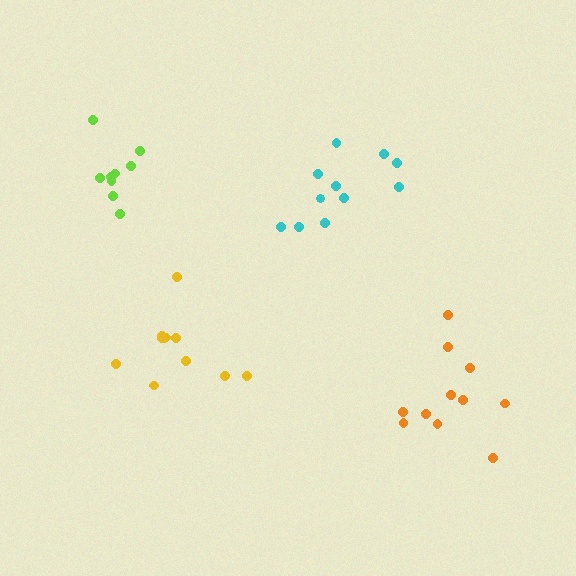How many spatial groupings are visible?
There are 4 spatial groupings.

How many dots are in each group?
Group 1: 11 dots, Group 2: 9 dots, Group 3: 11 dots, Group 4: 11 dots (42 total).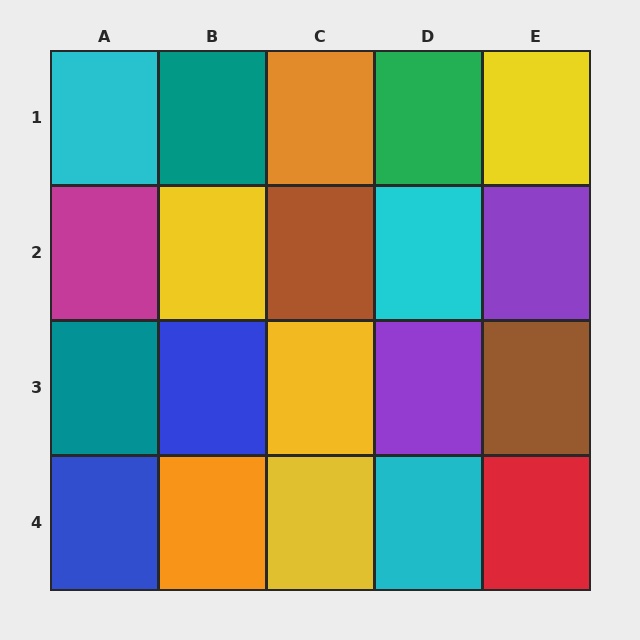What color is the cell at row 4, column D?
Cyan.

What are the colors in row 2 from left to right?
Magenta, yellow, brown, cyan, purple.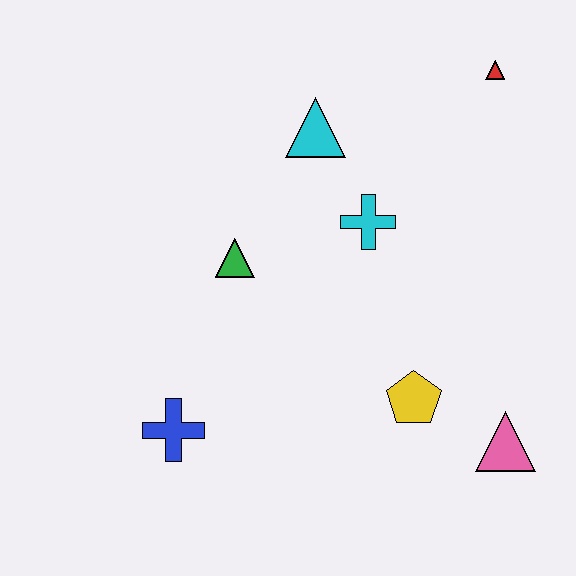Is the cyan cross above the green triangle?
Yes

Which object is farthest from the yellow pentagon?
The red triangle is farthest from the yellow pentagon.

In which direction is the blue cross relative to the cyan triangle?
The blue cross is below the cyan triangle.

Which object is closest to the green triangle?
The cyan cross is closest to the green triangle.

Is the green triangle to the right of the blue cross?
Yes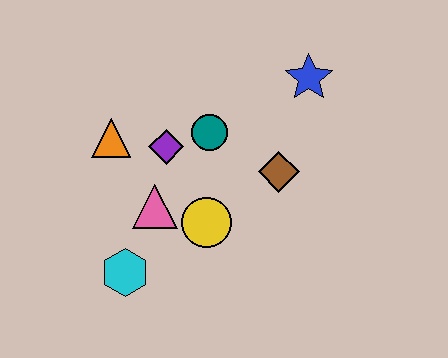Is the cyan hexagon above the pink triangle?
No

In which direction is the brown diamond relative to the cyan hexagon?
The brown diamond is to the right of the cyan hexagon.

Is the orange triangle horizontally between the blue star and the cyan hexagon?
No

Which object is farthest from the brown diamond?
The cyan hexagon is farthest from the brown diamond.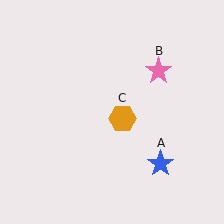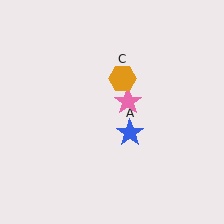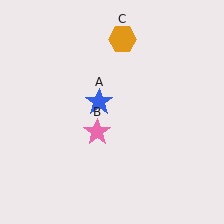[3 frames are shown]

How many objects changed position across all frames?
3 objects changed position: blue star (object A), pink star (object B), orange hexagon (object C).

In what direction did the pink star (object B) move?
The pink star (object B) moved down and to the left.